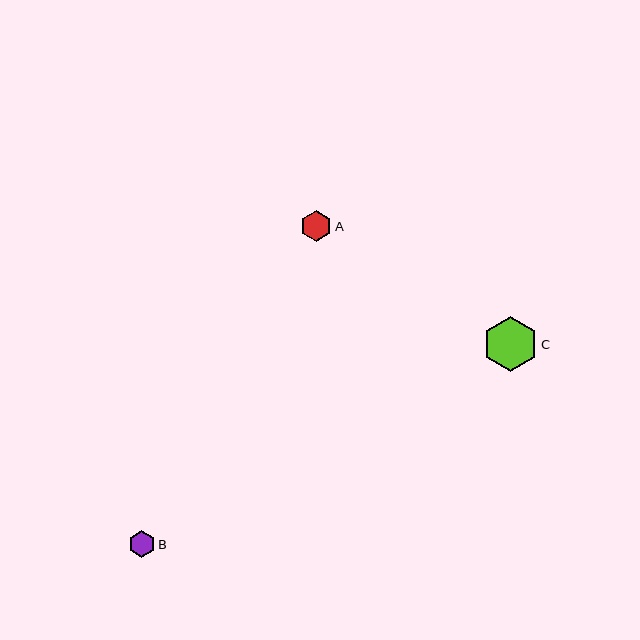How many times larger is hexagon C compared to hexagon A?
Hexagon C is approximately 1.8 times the size of hexagon A.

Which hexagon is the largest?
Hexagon C is the largest with a size of approximately 55 pixels.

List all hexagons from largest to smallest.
From largest to smallest: C, A, B.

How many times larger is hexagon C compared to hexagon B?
Hexagon C is approximately 2.1 times the size of hexagon B.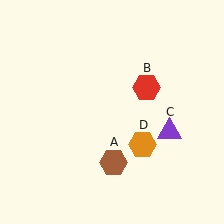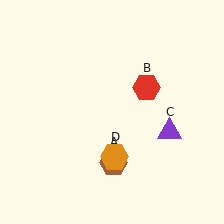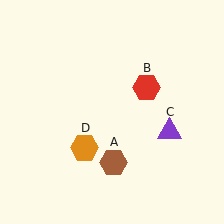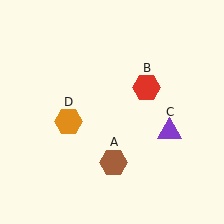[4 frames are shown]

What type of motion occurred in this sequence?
The orange hexagon (object D) rotated clockwise around the center of the scene.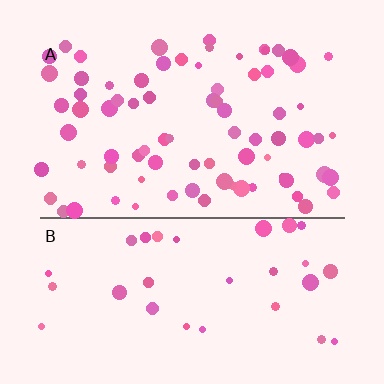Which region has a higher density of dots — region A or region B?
A (the top).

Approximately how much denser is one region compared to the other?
Approximately 2.3× — region A over region B.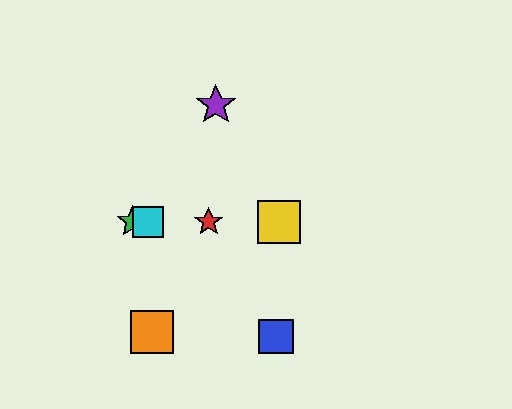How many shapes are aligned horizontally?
4 shapes (the red star, the green star, the yellow square, the cyan square) are aligned horizontally.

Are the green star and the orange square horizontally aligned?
No, the green star is at y≈222 and the orange square is at y≈332.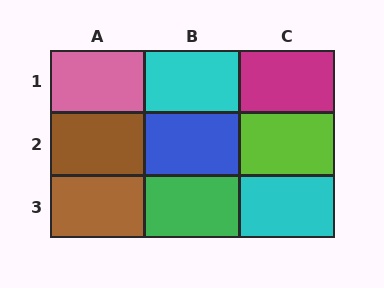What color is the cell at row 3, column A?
Brown.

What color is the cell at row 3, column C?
Cyan.